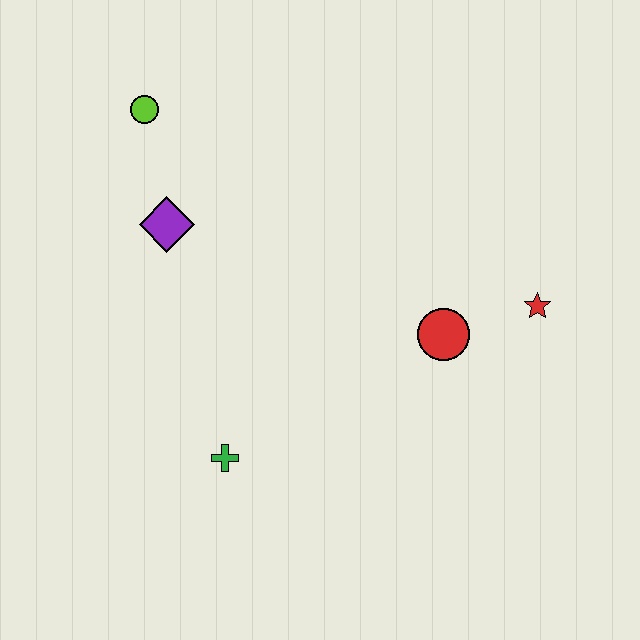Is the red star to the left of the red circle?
No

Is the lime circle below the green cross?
No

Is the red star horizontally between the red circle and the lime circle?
No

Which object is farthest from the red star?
The lime circle is farthest from the red star.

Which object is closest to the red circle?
The red star is closest to the red circle.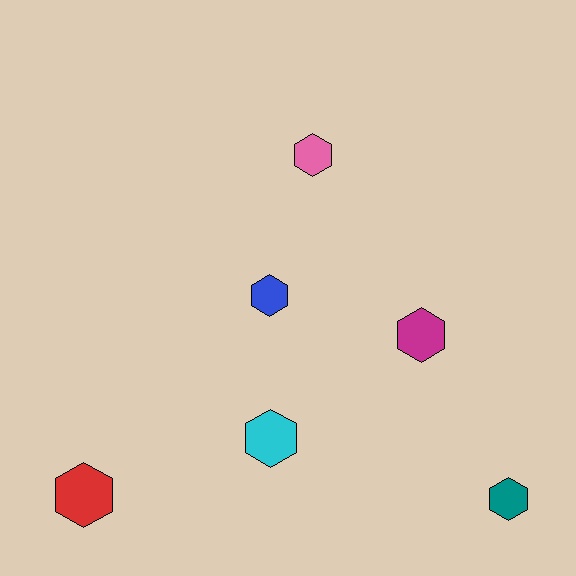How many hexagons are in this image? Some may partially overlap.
There are 6 hexagons.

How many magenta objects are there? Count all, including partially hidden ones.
There is 1 magenta object.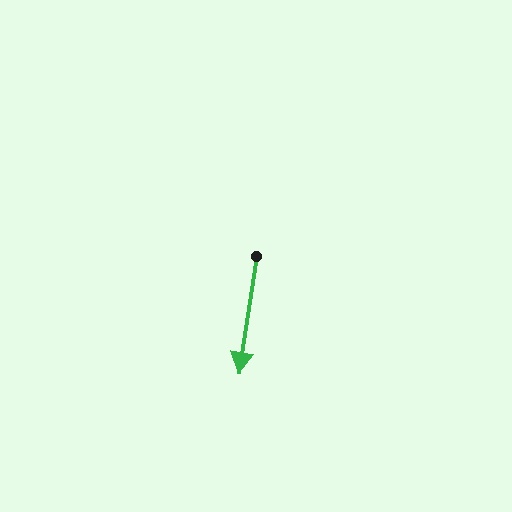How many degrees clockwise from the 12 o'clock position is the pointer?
Approximately 188 degrees.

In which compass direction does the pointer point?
South.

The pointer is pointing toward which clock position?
Roughly 6 o'clock.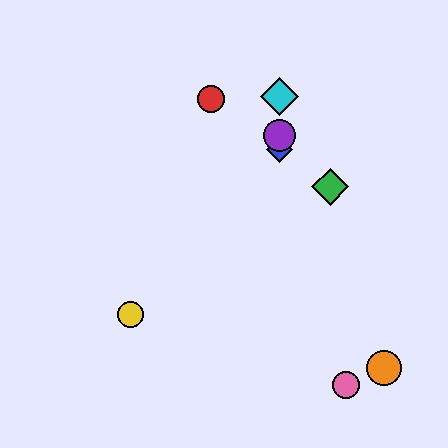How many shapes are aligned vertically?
3 shapes (the blue diamond, the purple circle, the cyan diamond) are aligned vertically.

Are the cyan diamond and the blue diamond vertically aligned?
Yes, both are at x≈280.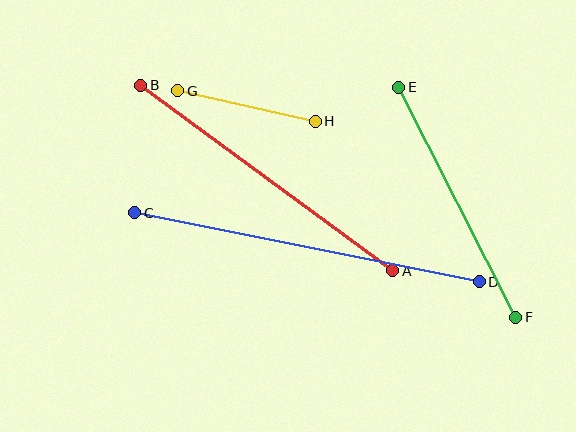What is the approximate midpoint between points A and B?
The midpoint is at approximately (267, 178) pixels.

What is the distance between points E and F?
The distance is approximately 258 pixels.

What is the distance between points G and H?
The distance is approximately 141 pixels.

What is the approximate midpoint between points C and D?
The midpoint is at approximately (307, 247) pixels.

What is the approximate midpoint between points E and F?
The midpoint is at approximately (457, 202) pixels.